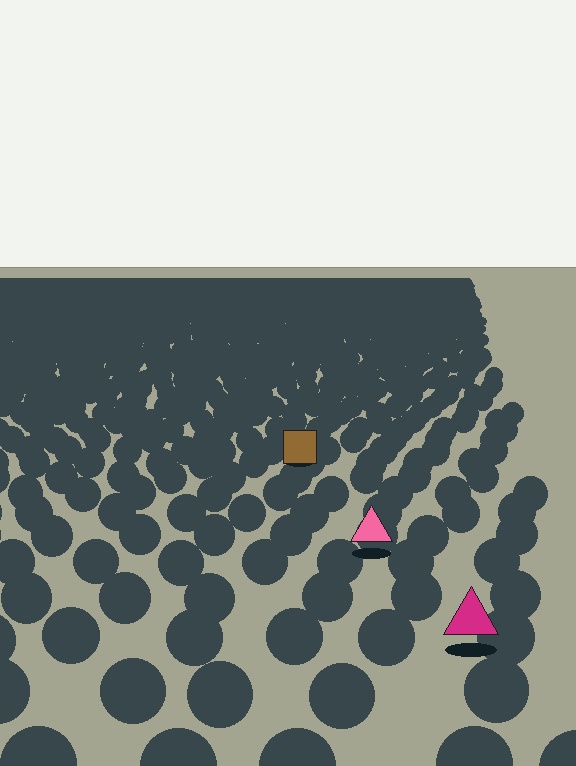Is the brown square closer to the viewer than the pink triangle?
No. The pink triangle is closer — you can tell from the texture gradient: the ground texture is coarser near it.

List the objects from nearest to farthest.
From nearest to farthest: the magenta triangle, the pink triangle, the brown square.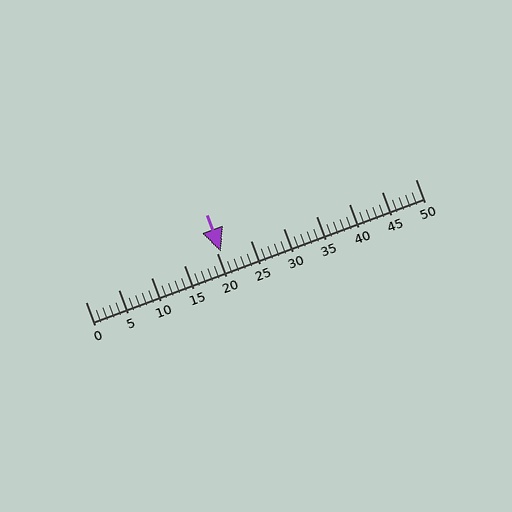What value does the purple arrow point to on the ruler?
The purple arrow points to approximately 20.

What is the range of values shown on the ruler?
The ruler shows values from 0 to 50.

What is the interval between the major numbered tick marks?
The major tick marks are spaced 5 units apart.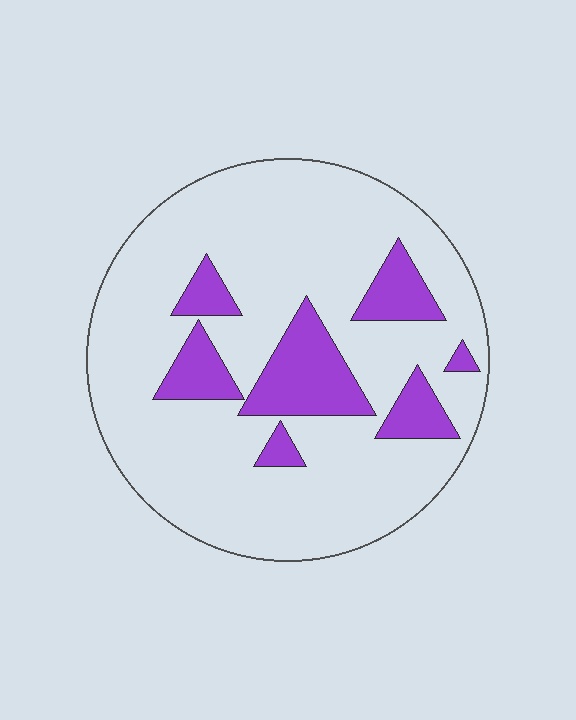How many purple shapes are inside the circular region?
7.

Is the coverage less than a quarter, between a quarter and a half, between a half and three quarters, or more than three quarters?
Less than a quarter.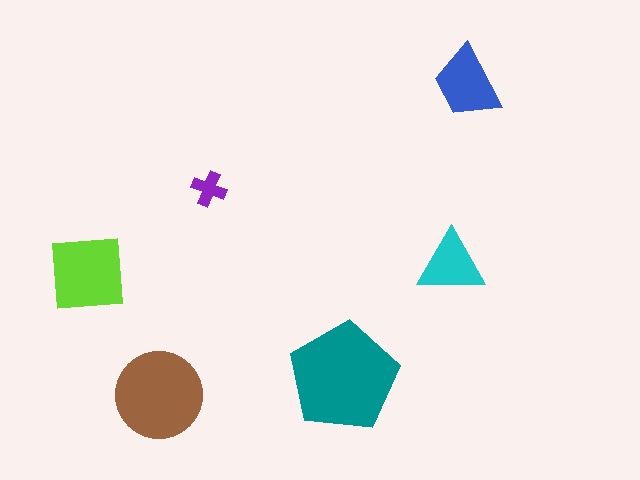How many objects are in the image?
There are 6 objects in the image.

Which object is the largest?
The teal pentagon.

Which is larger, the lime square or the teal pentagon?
The teal pentagon.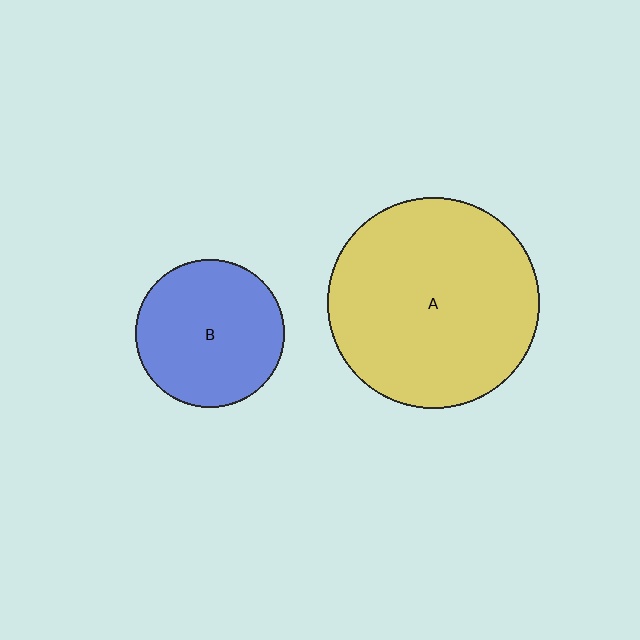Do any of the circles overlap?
No, none of the circles overlap.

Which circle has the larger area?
Circle A (yellow).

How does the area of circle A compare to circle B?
Approximately 2.0 times.